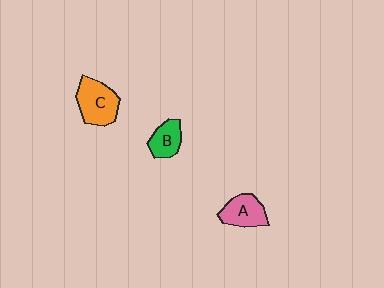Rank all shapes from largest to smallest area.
From largest to smallest: C (orange), A (pink), B (green).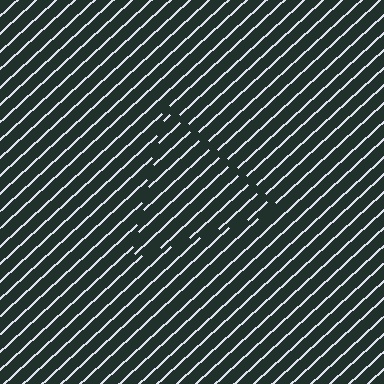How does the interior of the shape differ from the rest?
The interior of the shape contains the same grating, shifted by half a period — the contour is defined by the phase discontinuity where line-ends from the inner and outer gratings abut.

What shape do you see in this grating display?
An illusory triangle. The interior of the shape contains the same grating, shifted by half a period — the contour is defined by the phase discontinuity where line-ends from the inner and outer gratings abut.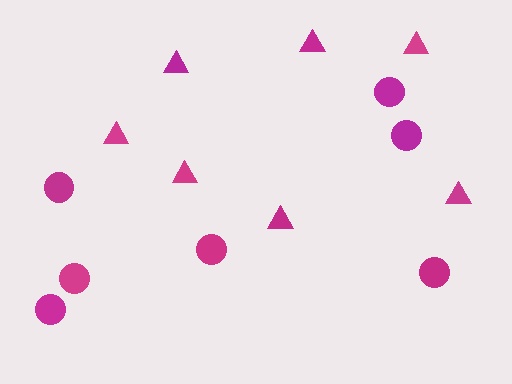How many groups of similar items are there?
There are 2 groups: one group of circles (7) and one group of triangles (7).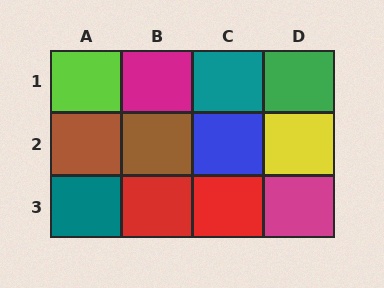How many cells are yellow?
1 cell is yellow.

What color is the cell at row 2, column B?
Brown.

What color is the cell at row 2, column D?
Yellow.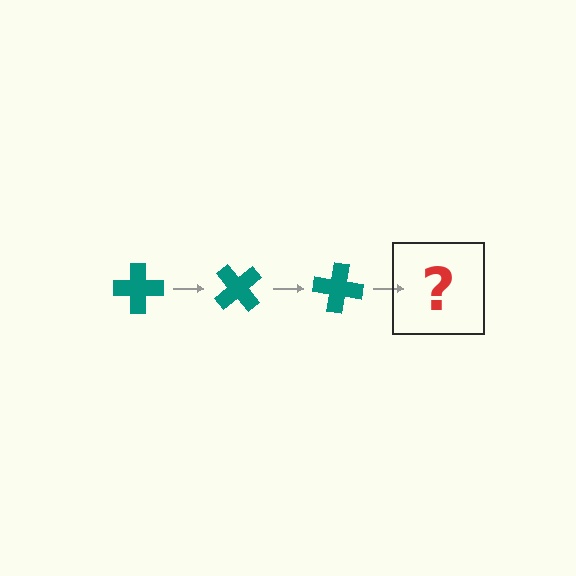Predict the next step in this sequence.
The next step is a teal cross rotated 150 degrees.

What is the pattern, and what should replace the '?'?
The pattern is that the cross rotates 50 degrees each step. The '?' should be a teal cross rotated 150 degrees.